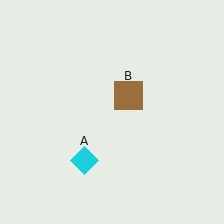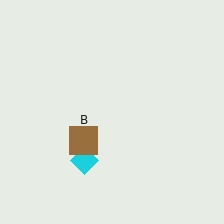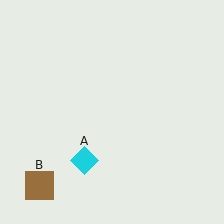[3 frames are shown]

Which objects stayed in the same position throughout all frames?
Cyan diamond (object A) remained stationary.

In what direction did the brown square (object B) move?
The brown square (object B) moved down and to the left.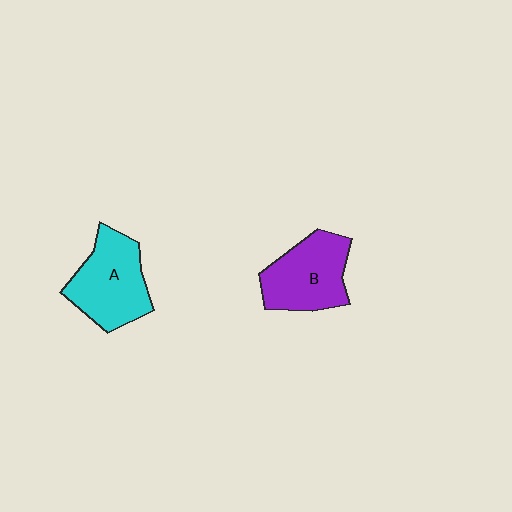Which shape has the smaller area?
Shape B (purple).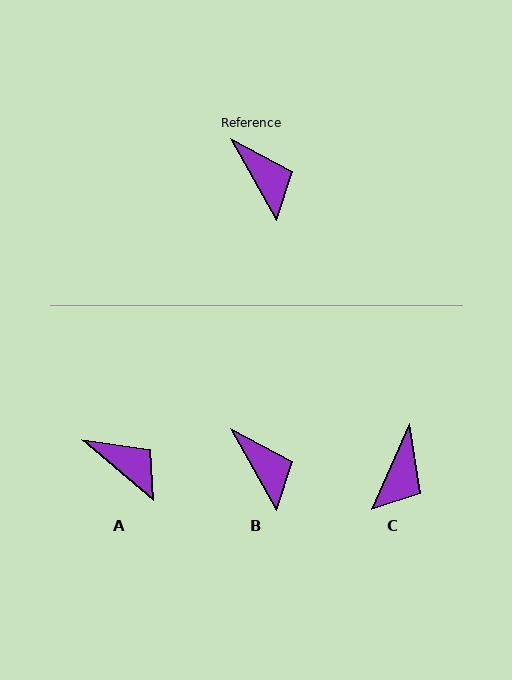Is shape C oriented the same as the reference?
No, it is off by about 53 degrees.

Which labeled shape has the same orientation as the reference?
B.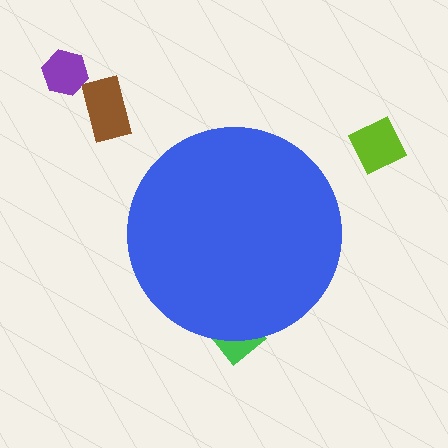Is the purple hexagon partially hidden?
No, the purple hexagon is fully visible.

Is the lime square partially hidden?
No, the lime square is fully visible.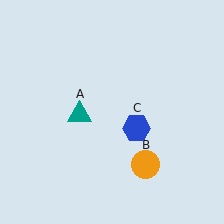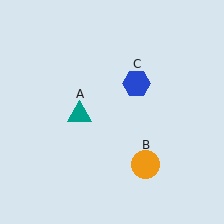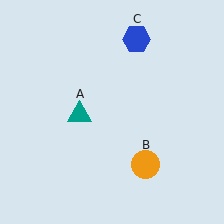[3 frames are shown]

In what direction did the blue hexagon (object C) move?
The blue hexagon (object C) moved up.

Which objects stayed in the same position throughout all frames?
Teal triangle (object A) and orange circle (object B) remained stationary.